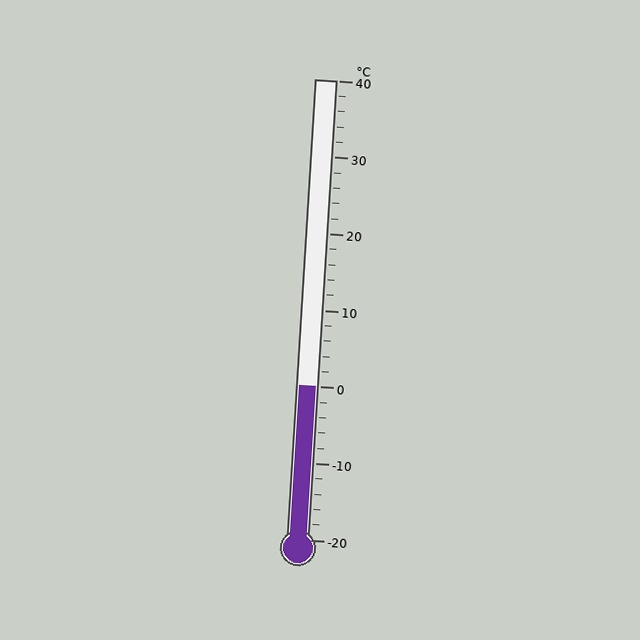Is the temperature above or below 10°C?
The temperature is below 10°C.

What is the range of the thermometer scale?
The thermometer scale ranges from -20°C to 40°C.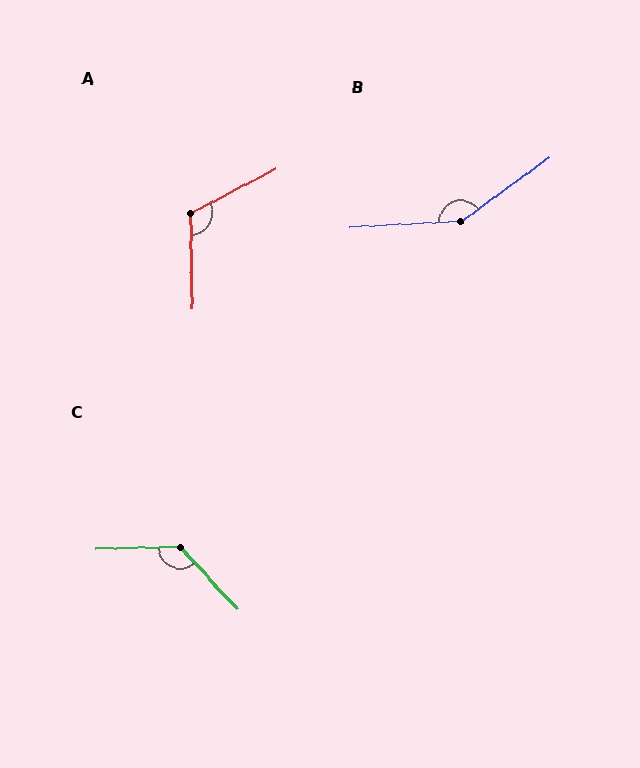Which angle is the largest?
B, at approximately 147 degrees.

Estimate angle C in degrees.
Approximately 131 degrees.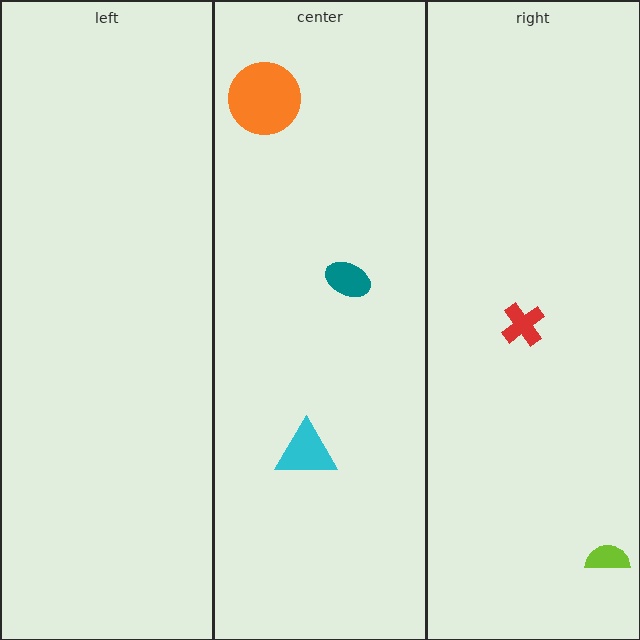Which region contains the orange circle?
The center region.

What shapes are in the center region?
The cyan triangle, the orange circle, the teal ellipse.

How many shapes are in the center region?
3.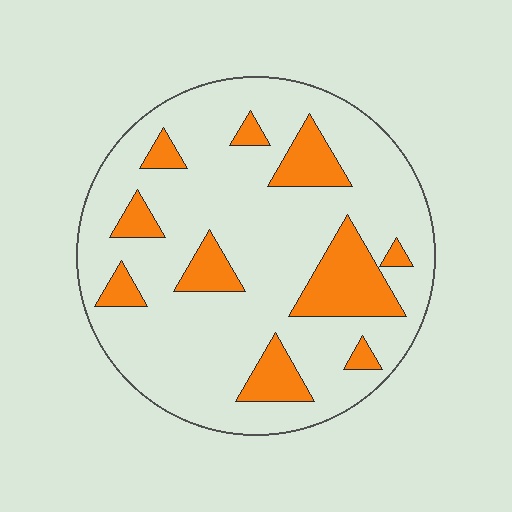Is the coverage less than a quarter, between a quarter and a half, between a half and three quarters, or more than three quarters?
Less than a quarter.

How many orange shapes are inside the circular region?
10.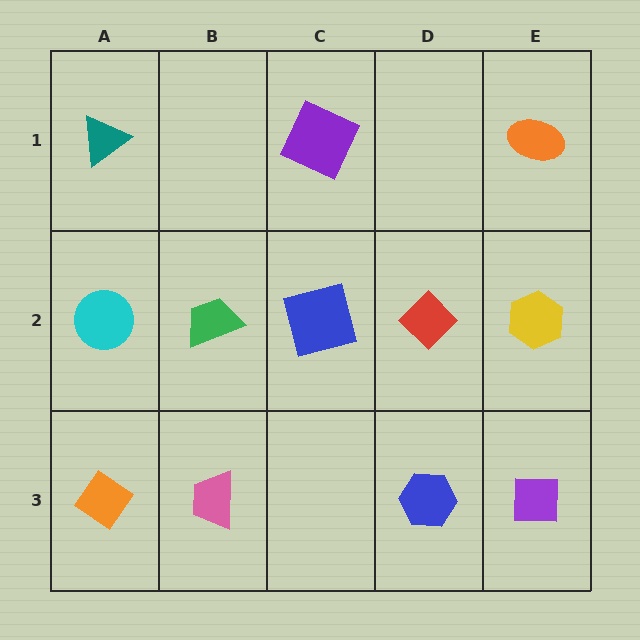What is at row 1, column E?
An orange ellipse.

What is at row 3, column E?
A purple square.